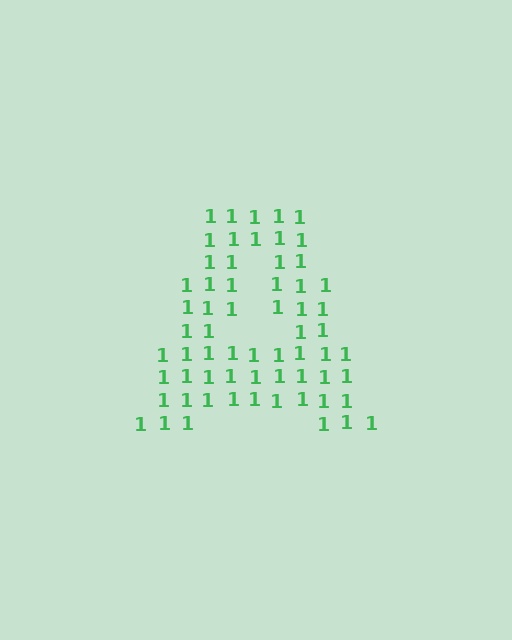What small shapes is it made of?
It is made of small digit 1's.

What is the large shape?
The large shape is the letter A.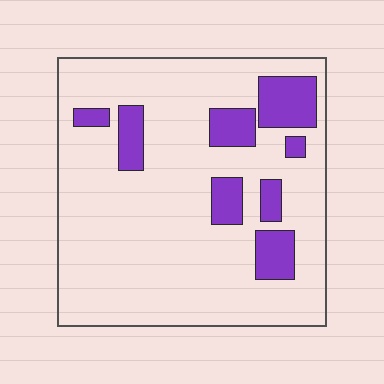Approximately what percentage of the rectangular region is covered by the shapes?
Approximately 15%.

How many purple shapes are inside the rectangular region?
8.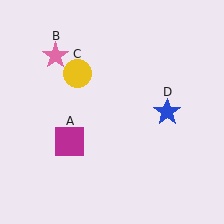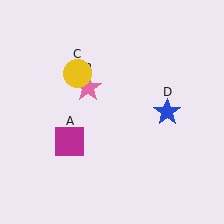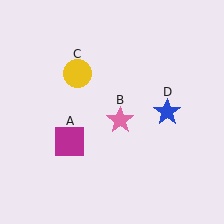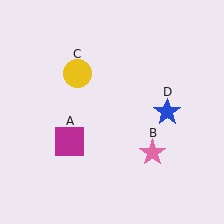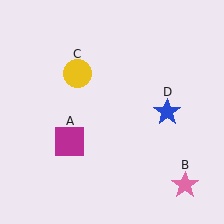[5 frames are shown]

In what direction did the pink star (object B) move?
The pink star (object B) moved down and to the right.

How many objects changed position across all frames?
1 object changed position: pink star (object B).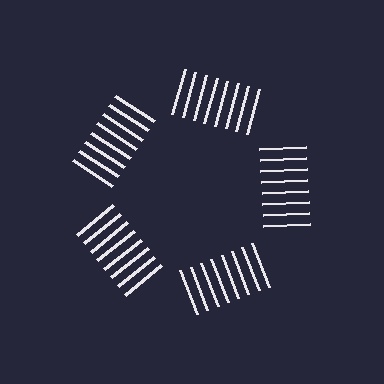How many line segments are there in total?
40 — 8 along each of the 5 edges.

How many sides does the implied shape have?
5 sides — the line-ends trace a pentagon.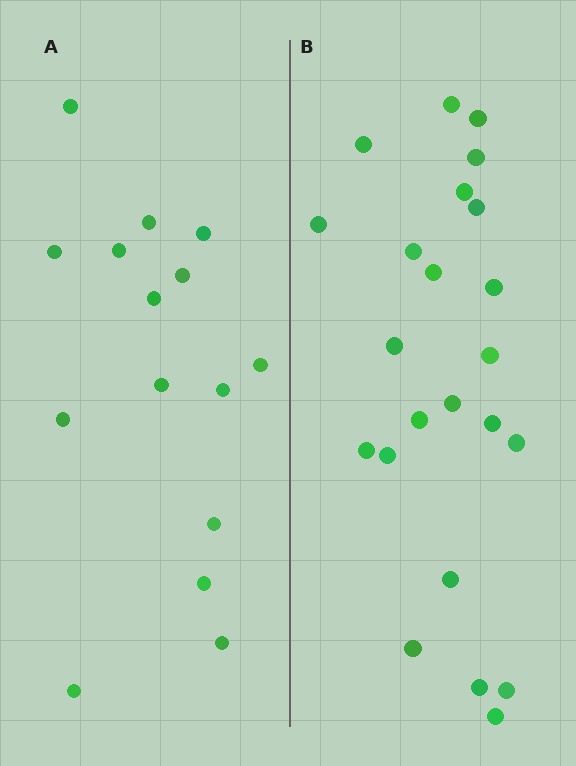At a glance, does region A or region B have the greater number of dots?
Region B (the right region) has more dots.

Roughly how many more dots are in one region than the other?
Region B has roughly 8 or so more dots than region A.